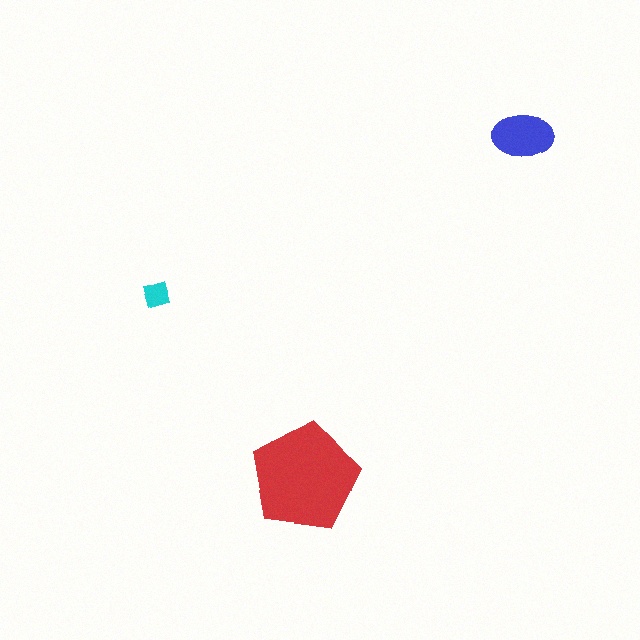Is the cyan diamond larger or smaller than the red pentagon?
Smaller.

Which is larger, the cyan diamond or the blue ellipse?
The blue ellipse.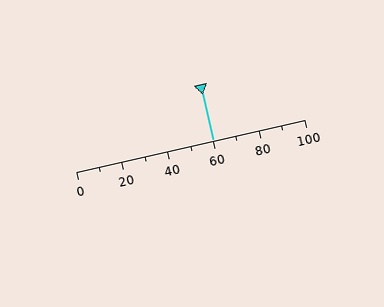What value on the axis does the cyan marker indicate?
The marker indicates approximately 60.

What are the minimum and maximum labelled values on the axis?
The axis runs from 0 to 100.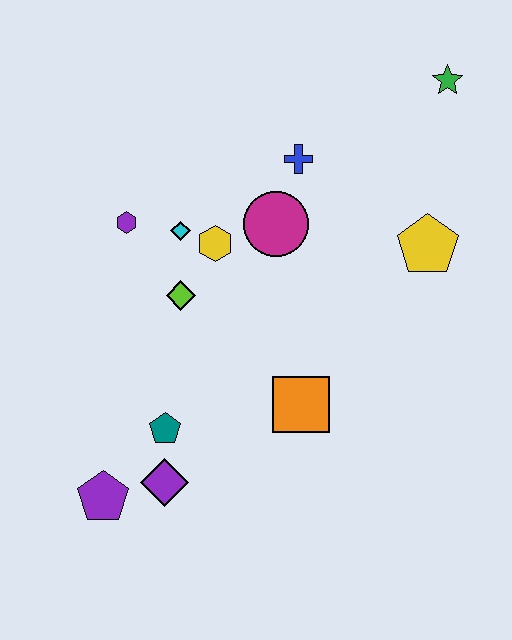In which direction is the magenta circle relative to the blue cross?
The magenta circle is below the blue cross.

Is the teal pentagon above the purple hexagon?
No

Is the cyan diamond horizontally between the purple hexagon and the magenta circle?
Yes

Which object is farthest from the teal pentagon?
The green star is farthest from the teal pentagon.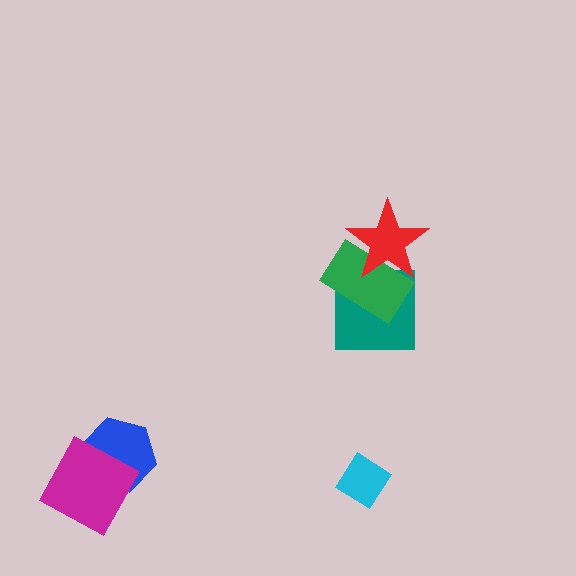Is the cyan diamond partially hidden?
No, no other shape covers it.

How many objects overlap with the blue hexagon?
1 object overlaps with the blue hexagon.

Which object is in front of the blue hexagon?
The magenta square is in front of the blue hexagon.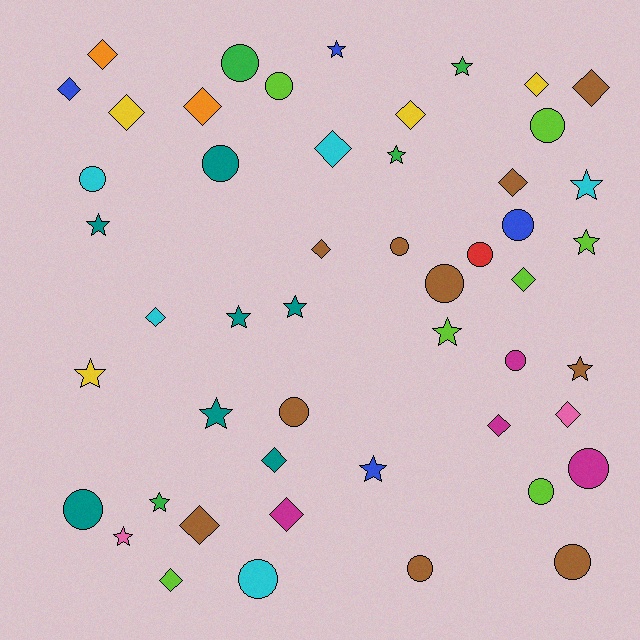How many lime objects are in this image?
There are 7 lime objects.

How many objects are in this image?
There are 50 objects.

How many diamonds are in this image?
There are 18 diamonds.